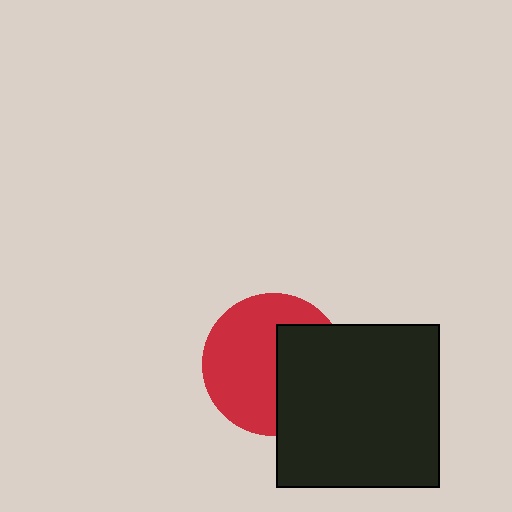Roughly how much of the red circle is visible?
About half of it is visible (roughly 59%).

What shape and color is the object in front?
The object in front is a black square.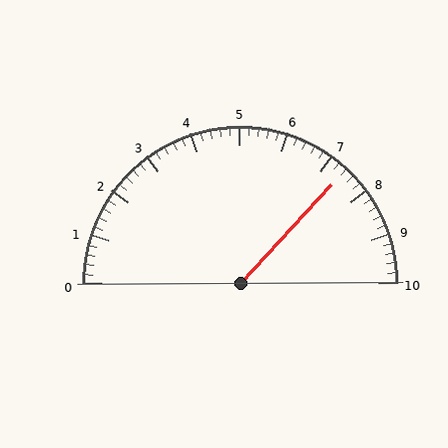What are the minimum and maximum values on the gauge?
The gauge ranges from 0 to 10.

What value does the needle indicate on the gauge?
The needle indicates approximately 7.4.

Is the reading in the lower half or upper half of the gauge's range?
The reading is in the upper half of the range (0 to 10).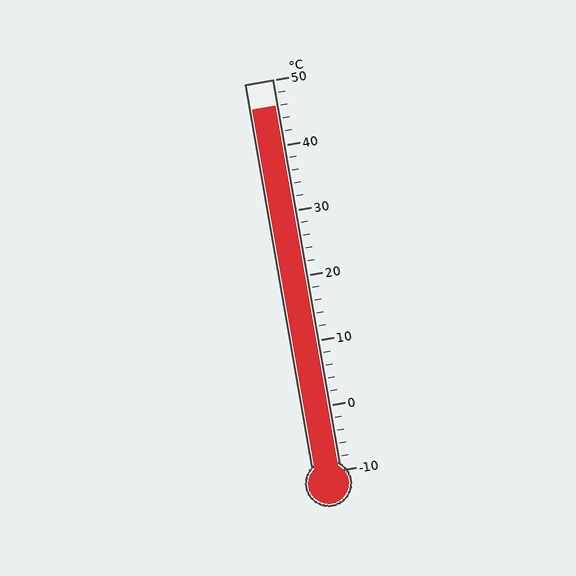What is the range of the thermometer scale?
The thermometer scale ranges from -10°C to 50°C.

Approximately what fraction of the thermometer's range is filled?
The thermometer is filled to approximately 95% of its range.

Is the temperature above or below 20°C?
The temperature is above 20°C.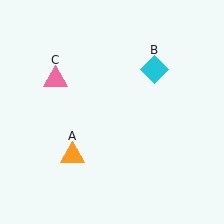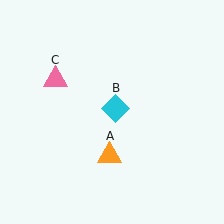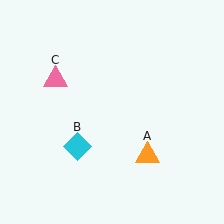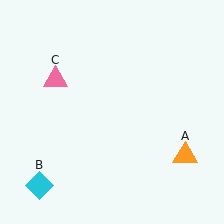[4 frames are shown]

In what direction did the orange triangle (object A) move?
The orange triangle (object A) moved right.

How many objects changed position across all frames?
2 objects changed position: orange triangle (object A), cyan diamond (object B).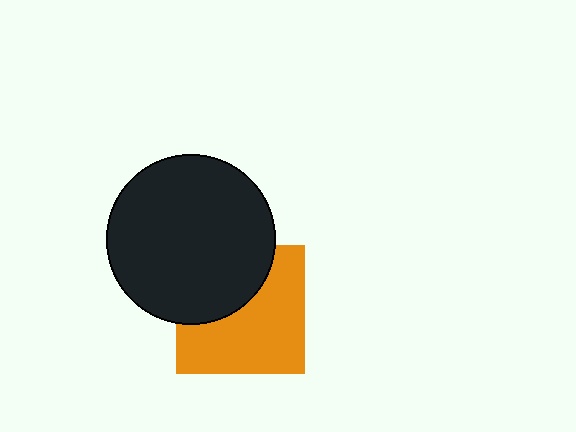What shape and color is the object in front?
The object in front is a black circle.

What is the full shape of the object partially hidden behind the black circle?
The partially hidden object is an orange square.